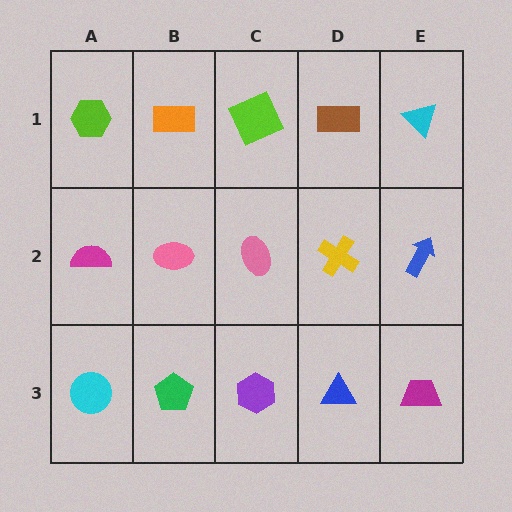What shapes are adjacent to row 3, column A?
A magenta semicircle (row 2, column A), a green pentagon (row 3, column B).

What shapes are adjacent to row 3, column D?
A yellow cross (row 2, column D), a purple hexagon (row 3, column C), a magenta trapezoid (row 3, column E).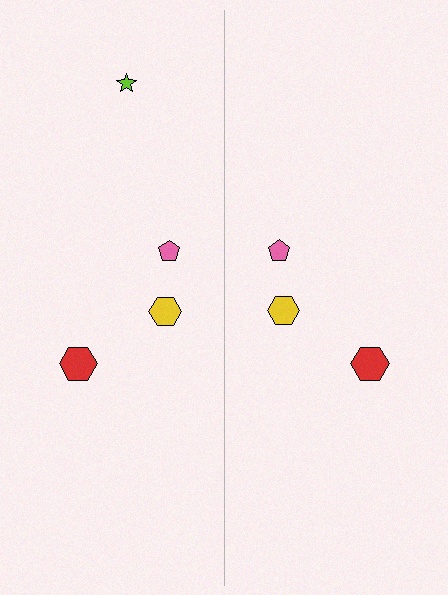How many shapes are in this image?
There are 7 shapes in this image.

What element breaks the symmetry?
A lime star is missing from the right side.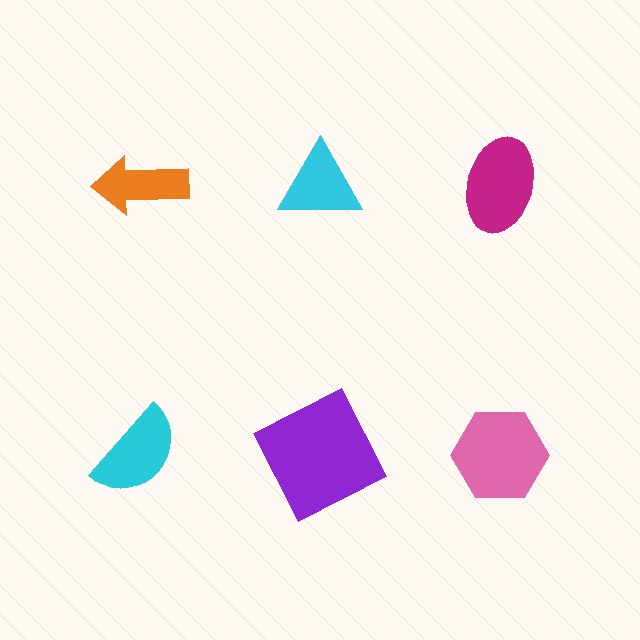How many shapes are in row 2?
3 shapes.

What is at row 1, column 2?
A cyan triangle.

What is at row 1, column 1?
An orange arrow.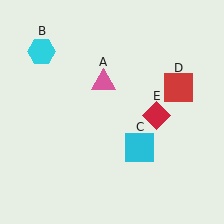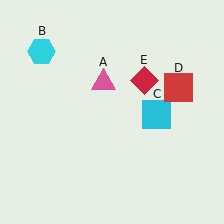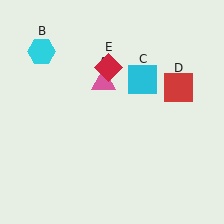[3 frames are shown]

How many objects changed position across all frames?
2 objects changed position: cyan square (object C), red diamond (object E).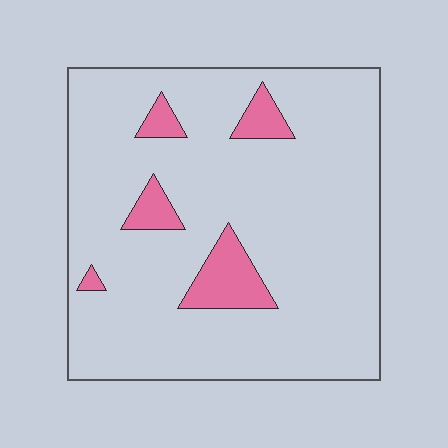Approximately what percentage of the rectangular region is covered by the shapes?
Approximately 10%.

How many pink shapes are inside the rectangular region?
5.